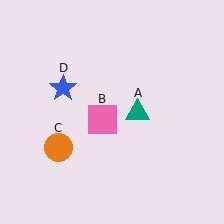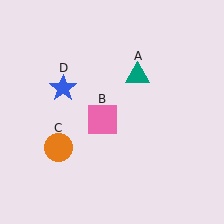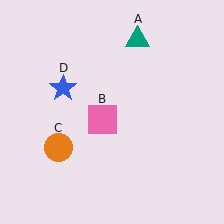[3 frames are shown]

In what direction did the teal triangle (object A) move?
The teal triangle (object A) moved up.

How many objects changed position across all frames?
1 object changed position: teal triangle (object A).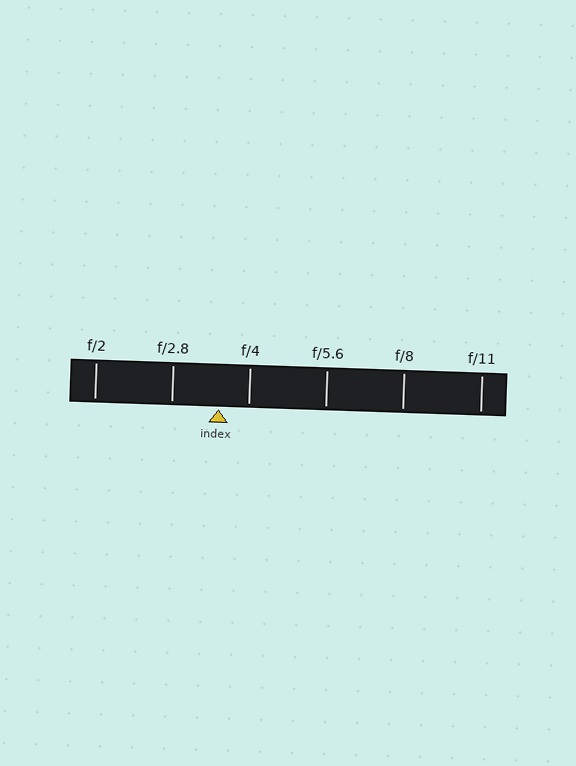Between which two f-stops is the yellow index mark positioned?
The index mark is between f/2.8 and f/4.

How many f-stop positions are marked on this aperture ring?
There are 6 f-stop positions marked.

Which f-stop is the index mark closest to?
The index mark is closest to f/4.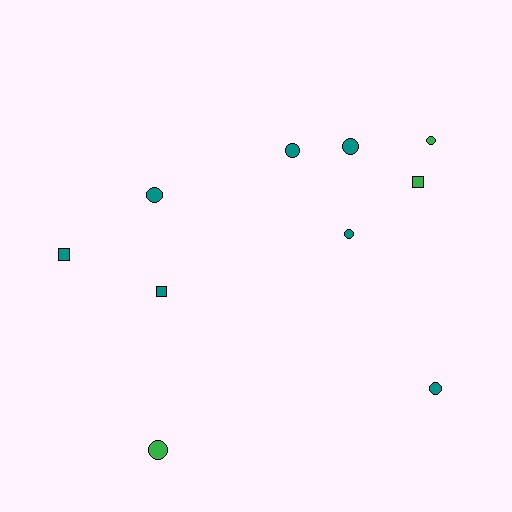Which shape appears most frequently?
Circle, with 7 objects.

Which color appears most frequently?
Teal, with 7 objects.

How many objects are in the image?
There are 10 objects.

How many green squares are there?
There is 1 green square.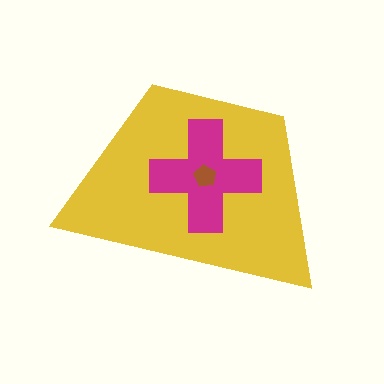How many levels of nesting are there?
3.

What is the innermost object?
The brown pentagon.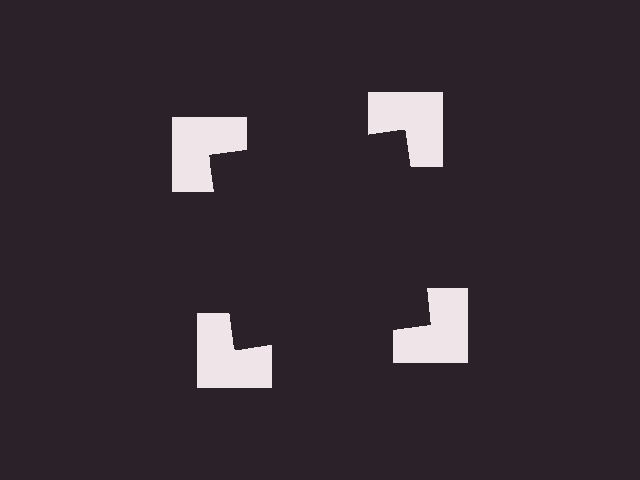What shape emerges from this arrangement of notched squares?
An illusory square — its edges are inferred from the aligned wedge cuts in the notched squares, not physically drawn.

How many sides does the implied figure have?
4 sides.